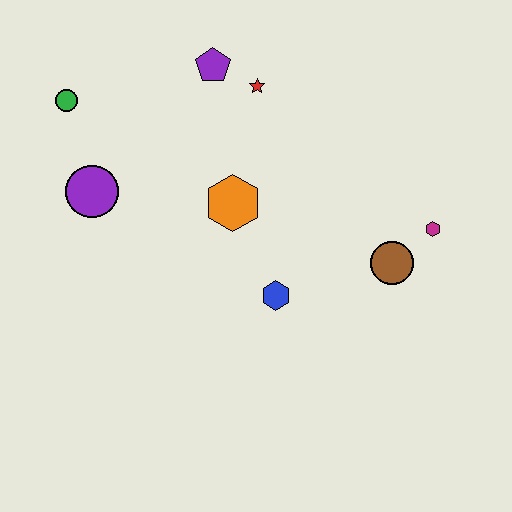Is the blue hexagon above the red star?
No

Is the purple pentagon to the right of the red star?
No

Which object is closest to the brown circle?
The magenta hexagon is closest to the brown circle.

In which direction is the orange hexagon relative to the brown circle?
The orange hexagon is to the left of the brown circle.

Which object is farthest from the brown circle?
The green circle is farthest from the brown circle.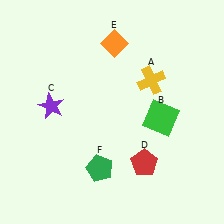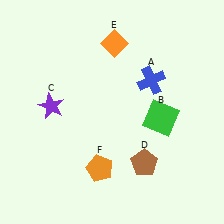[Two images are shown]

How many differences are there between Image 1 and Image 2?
There are 3 differences between the two images.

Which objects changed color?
A changed from yellow to blue. D changed from red to brown. F changed from green to orange.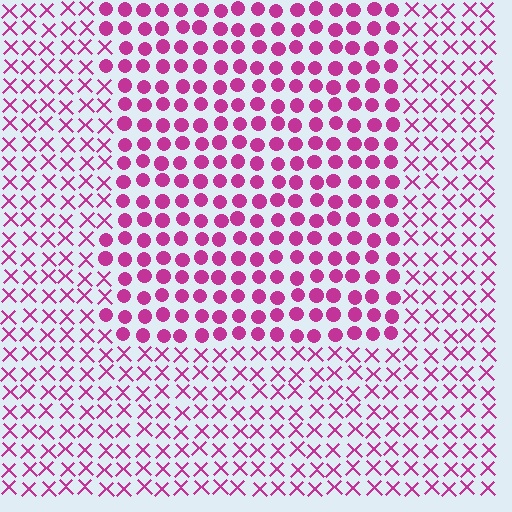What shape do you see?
I see a rectangle.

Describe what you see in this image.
The image is filled with small magenta elements arranged in a uniform grid. A rectangle-shaped region contains circles, while the surrounding area contains X marks. The boundary is defined purely by the change in element shape.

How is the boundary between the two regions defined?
The boundary is defined by a change in element shape: circles inside vs. X marks outside. All elements share the same color and spacing.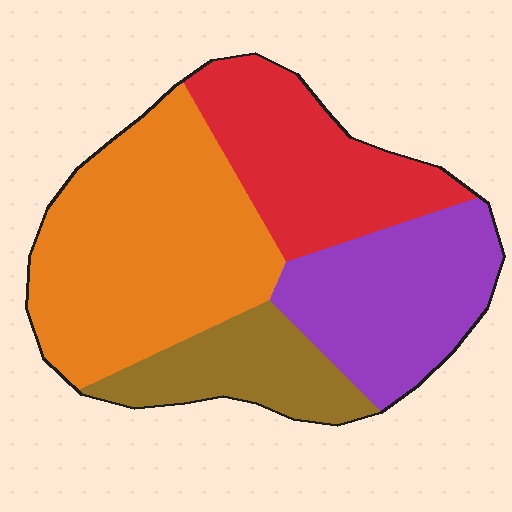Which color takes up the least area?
Brown, at roughly 15%.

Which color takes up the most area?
Orange, at roughly 40%.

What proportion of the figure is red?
Red covers around 25% of the figure.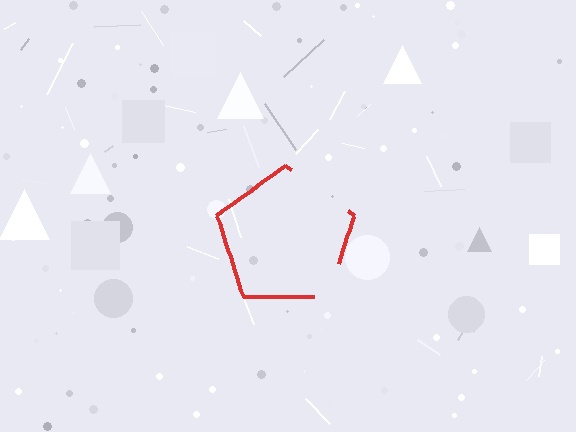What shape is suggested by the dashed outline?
The dashed outline suggests a pentagon.